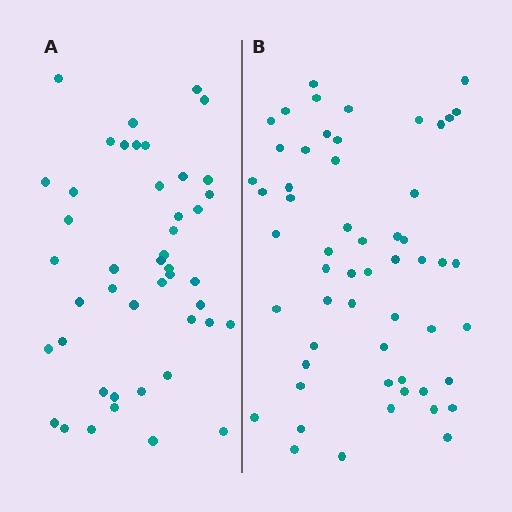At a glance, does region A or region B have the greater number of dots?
Region B (the right region) has more dots.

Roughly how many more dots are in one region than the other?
Region B has roughly 12 or so more dots than region A.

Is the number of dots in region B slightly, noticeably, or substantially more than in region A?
Region B has only slightly more — the two regions are fairly close. The ratio is roughly 1.2 to 1.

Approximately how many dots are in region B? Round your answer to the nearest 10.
About 60 dots. (The exact count is 56, which rounds to 60.)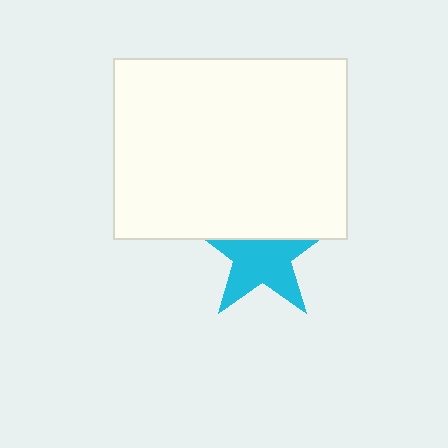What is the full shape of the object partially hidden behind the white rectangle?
The partially hidden object is a cyan star.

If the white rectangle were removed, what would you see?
You would see the complete cyan star.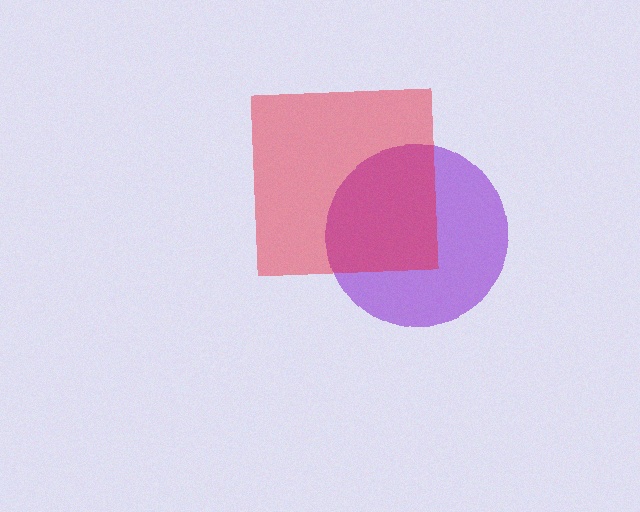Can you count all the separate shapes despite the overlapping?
Yes, there are 2 separate shapes.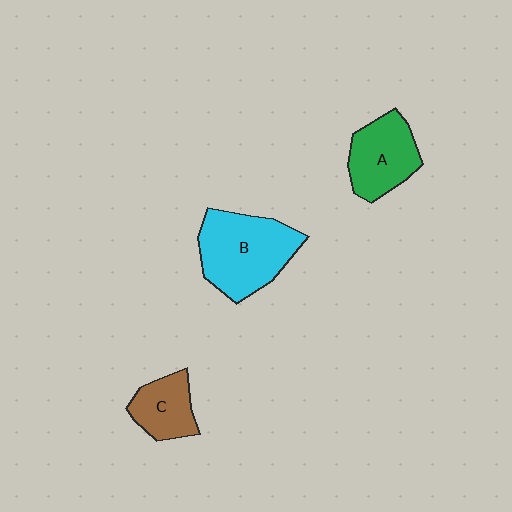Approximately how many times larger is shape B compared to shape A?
Approximately 1.4 times.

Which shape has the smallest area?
Shape C (brown).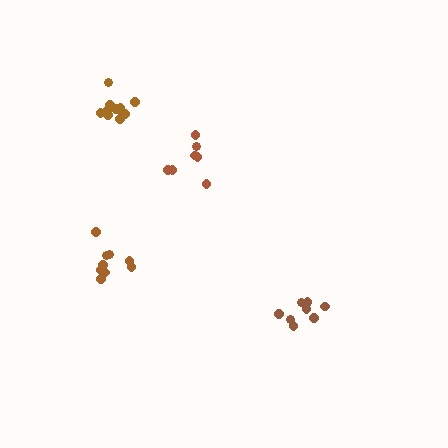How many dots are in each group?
Group 1: 11 dots, Group 2: 9 dots, Group 3: 9 dots, Group 4: 7 dots (36 total).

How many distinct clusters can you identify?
There are 4 distinct clusters.